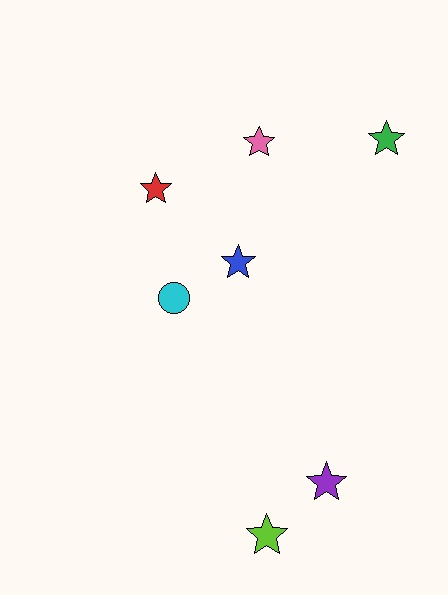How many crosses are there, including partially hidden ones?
There are no crosses.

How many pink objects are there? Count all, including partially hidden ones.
There is 1 pink object.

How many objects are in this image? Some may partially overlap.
There are 7 objects.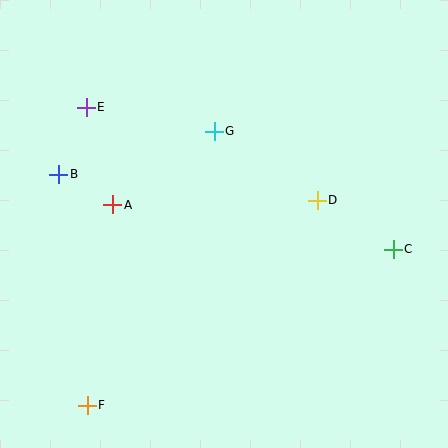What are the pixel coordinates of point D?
Point D is at (317, 200).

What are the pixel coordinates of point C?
Point C is at (393, 249).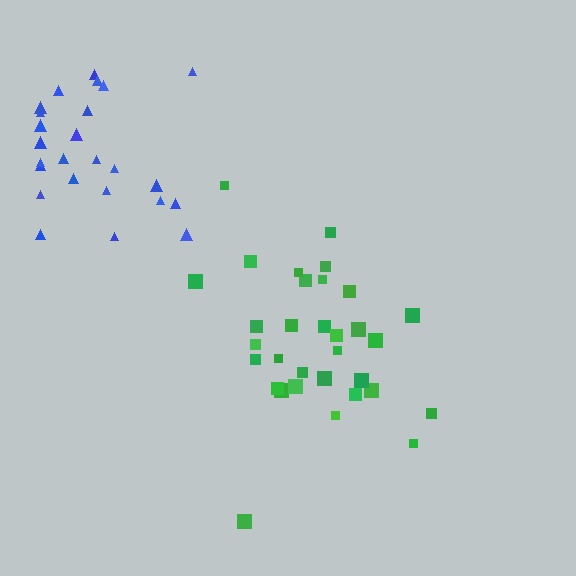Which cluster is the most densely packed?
Green.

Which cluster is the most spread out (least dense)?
Blue.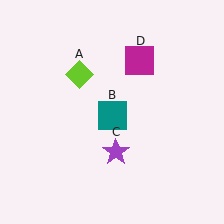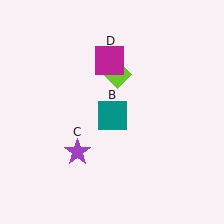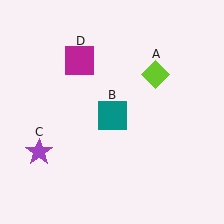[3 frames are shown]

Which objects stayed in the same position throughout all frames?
Teal square (object B) remained stationary.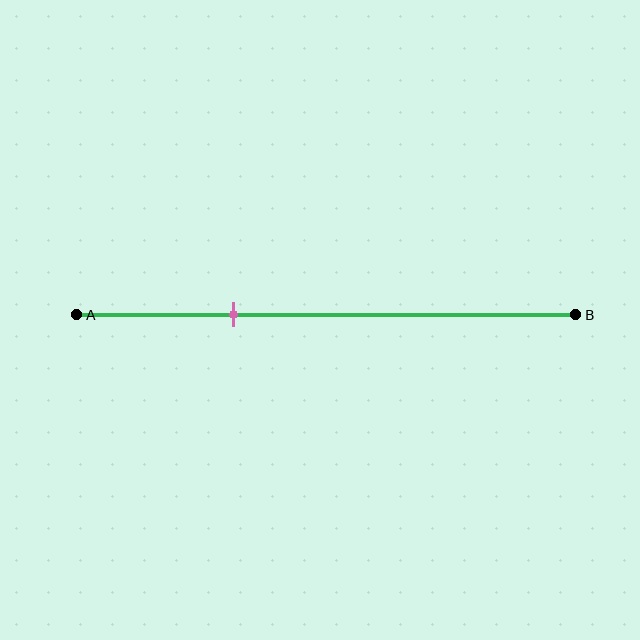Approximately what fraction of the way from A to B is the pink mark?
The pink mark is approximately 30% of the way from A to B.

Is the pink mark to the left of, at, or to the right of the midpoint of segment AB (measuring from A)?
The pink mark is to the left of the midpoint of segment AB.